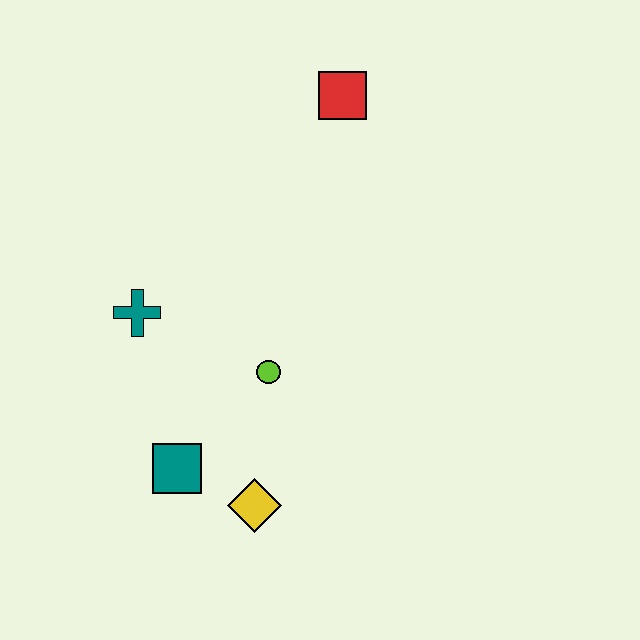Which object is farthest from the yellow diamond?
The red square is farthest from the yellow diamond.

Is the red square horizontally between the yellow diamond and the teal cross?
No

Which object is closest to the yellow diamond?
The teal square is closest to the yellow diamond.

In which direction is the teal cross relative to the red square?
The teal cross is below the red square.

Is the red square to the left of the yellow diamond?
No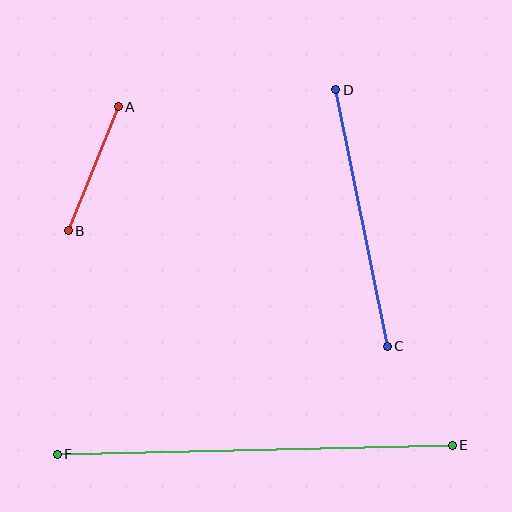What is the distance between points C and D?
The distance is approximately 262 pixels.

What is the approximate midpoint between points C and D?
The midpoint is at approximately (361, 218) pixels.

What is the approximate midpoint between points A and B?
The midpoint is at approximately (93, 169) pixels.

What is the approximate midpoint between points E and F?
The midpoint is at approximately (255, 450) pixels.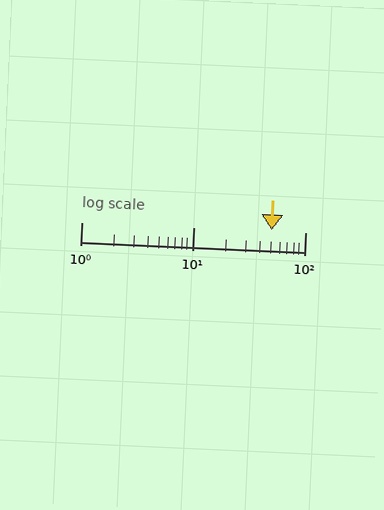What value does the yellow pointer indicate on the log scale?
The pointer indicates approximately 50.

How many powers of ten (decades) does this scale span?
The scale spans 2 decades, from 1 to 100.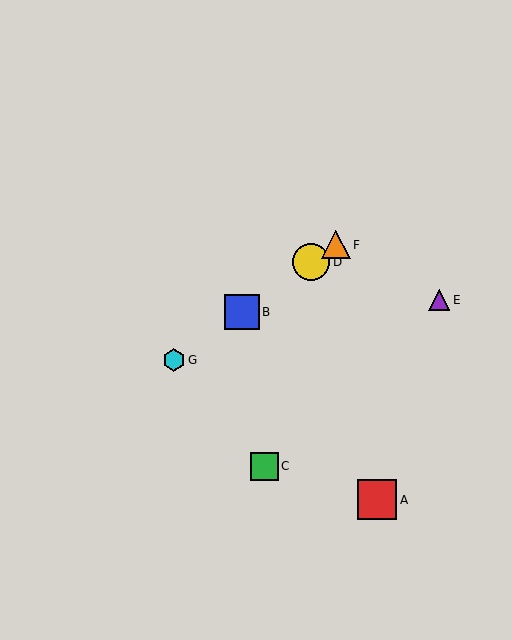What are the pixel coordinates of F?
Object F is at (336, 245).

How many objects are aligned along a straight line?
4 objects (B, D, F, G) are aligned along a straight line.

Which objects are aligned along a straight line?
Objects B, D, F, G are aligned along a straight line.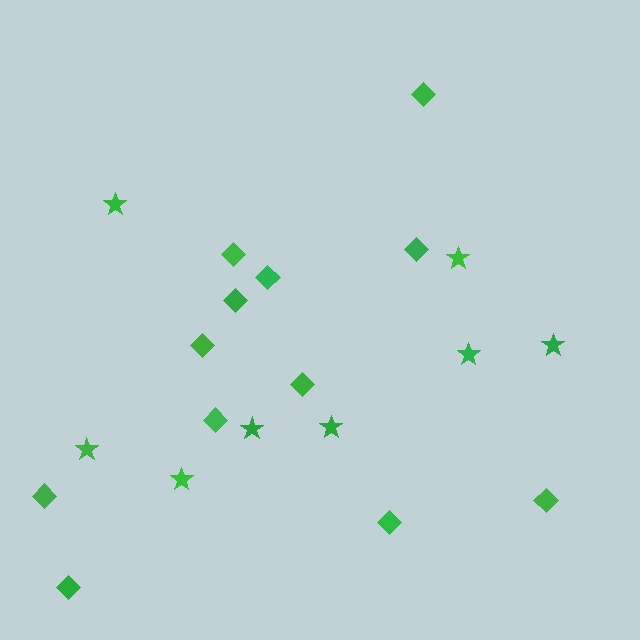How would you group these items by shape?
There are 2 groups: one group of stars (8) and one group of diamonds (12).